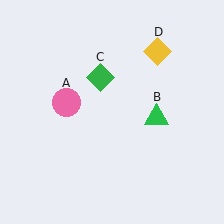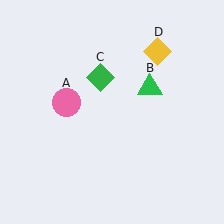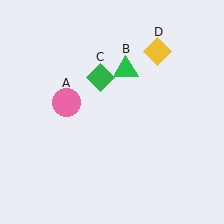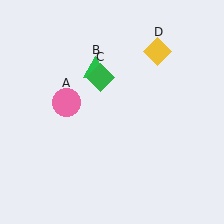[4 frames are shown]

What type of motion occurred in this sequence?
The green triangle (object B) rotated counterclockwise around the center of the scene.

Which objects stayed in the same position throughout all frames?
Pink circle (object A) and green diamond (object C) and yellow diamond (object D) remained stationary.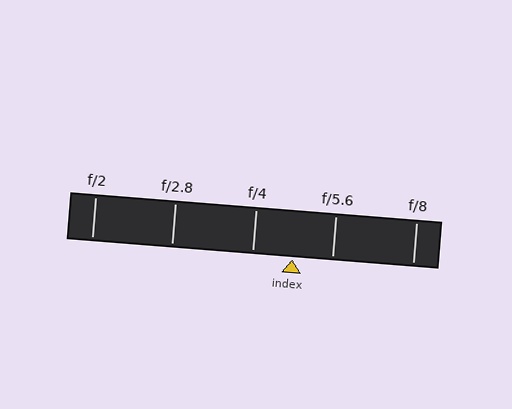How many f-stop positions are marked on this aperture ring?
There are 5 f-stop positions marked.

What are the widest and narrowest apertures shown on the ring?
The widest aperture shown is f/2 and the narrowest is f/8.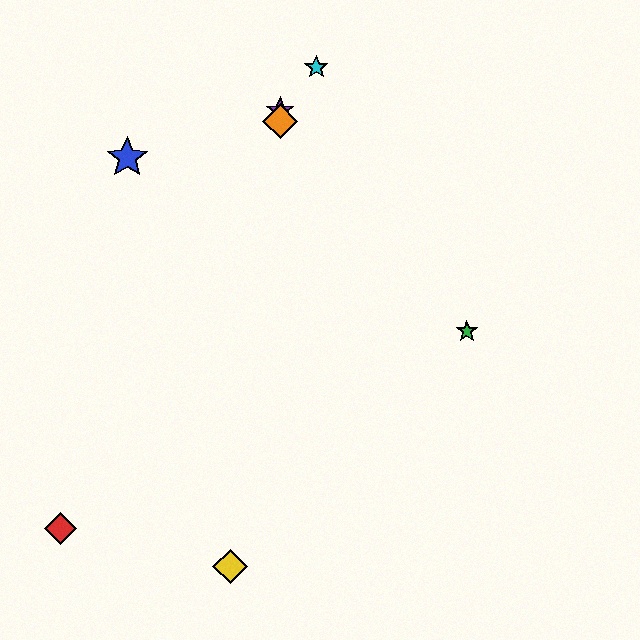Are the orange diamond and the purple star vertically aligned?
Yes, both are at x≈280.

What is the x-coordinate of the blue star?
The blue star is at x≈127.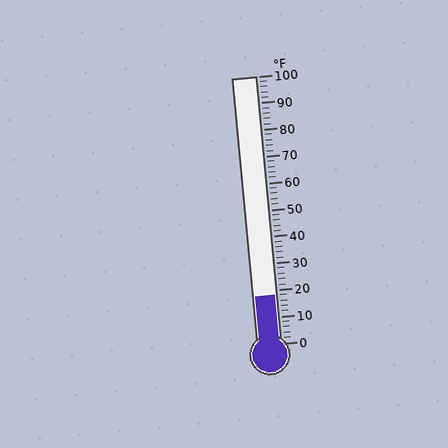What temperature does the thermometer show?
The thermometer shows approximately 18°F.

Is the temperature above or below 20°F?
The temperature is below 20°F.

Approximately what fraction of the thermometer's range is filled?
The thermometer is filled to approximately 20% of its range.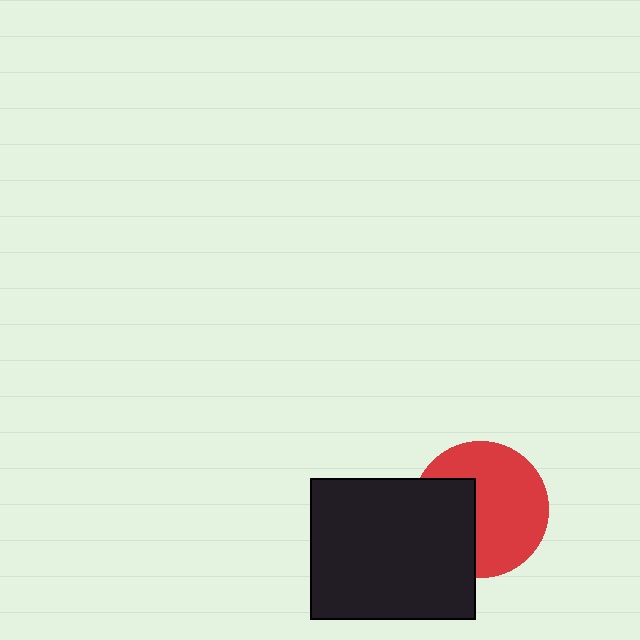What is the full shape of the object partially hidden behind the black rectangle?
The partially hidden object is a red circle.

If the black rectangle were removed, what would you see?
You would see the complete red circle.